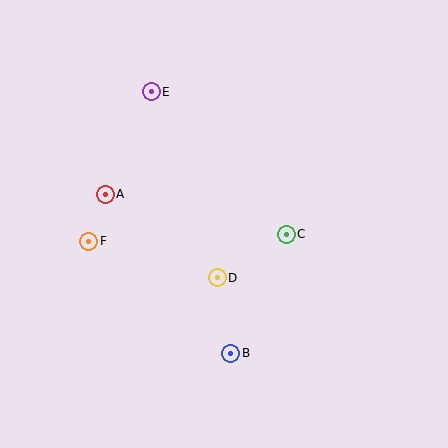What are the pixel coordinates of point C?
Point C is at (286, 234).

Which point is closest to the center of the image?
Point D at (217, 278) is closest to the center.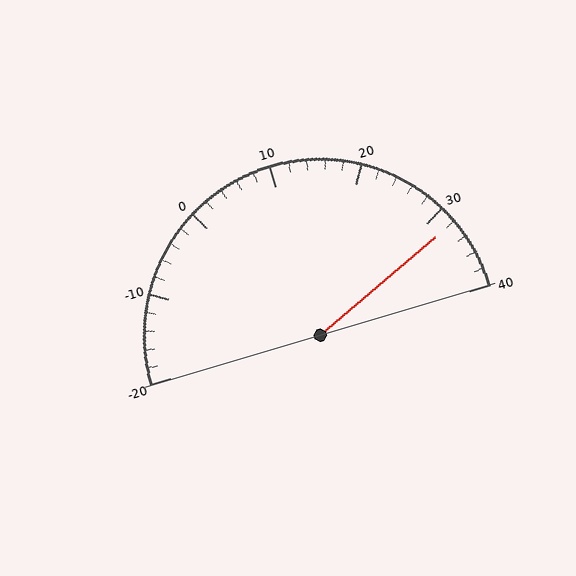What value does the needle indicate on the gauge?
The needle indicates approximately 32.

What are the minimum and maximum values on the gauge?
The gauge ranges from -20 to 40.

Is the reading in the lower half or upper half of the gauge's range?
The reading is in the upper half of the range (-20 to 40).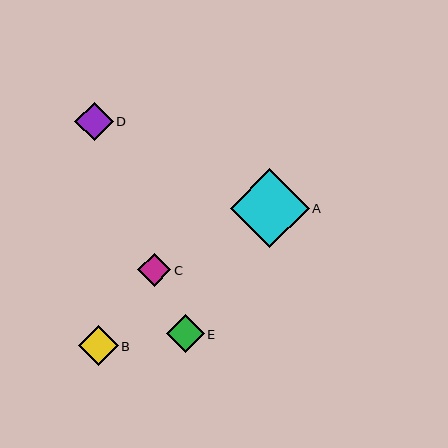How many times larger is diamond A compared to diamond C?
Diamond A is approximately 2.3 times the size of diamond C.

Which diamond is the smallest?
Diamond C is the smallest with a size of approximately 33 pixels.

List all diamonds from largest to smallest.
From largest to smallest: A, B, D, E, C.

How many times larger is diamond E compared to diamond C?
Diamond E is approximately 1.1 times the size of diamond C.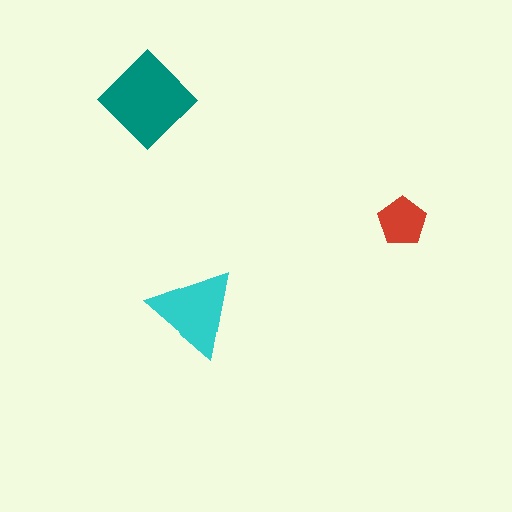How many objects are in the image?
There are 3 objects in the image.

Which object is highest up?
The teal diamond is topmost.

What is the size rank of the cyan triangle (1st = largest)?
2nd.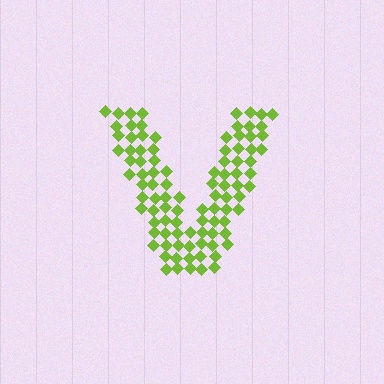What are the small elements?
The small elements are diamonds.